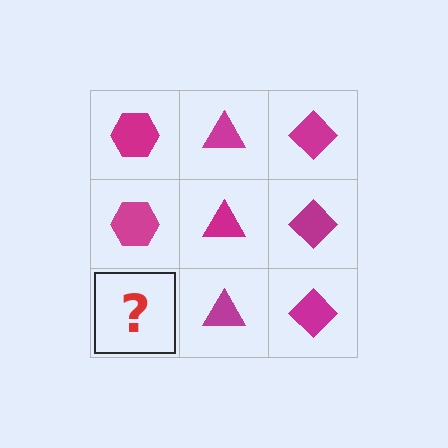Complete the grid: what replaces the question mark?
The question mark should be replaced with a magenta hexagon.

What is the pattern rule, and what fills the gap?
The rule is that each column has a consistent shape. The gap should be filled with a magenta hexagon.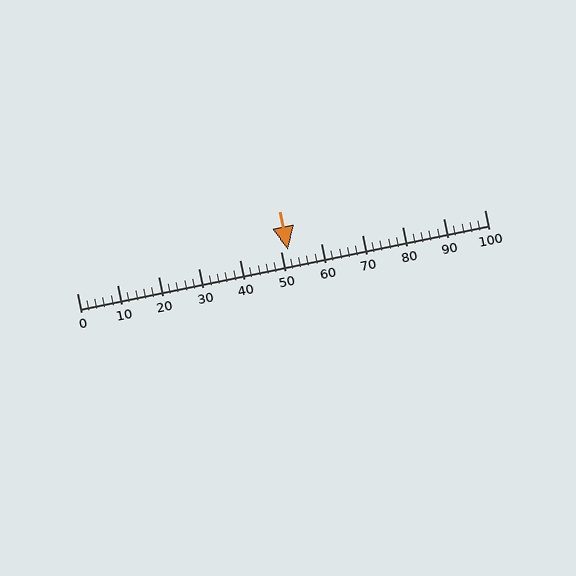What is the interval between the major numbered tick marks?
The major tick marks are spaced 10 units apart.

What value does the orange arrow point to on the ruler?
The orange arrow points to approximately 52.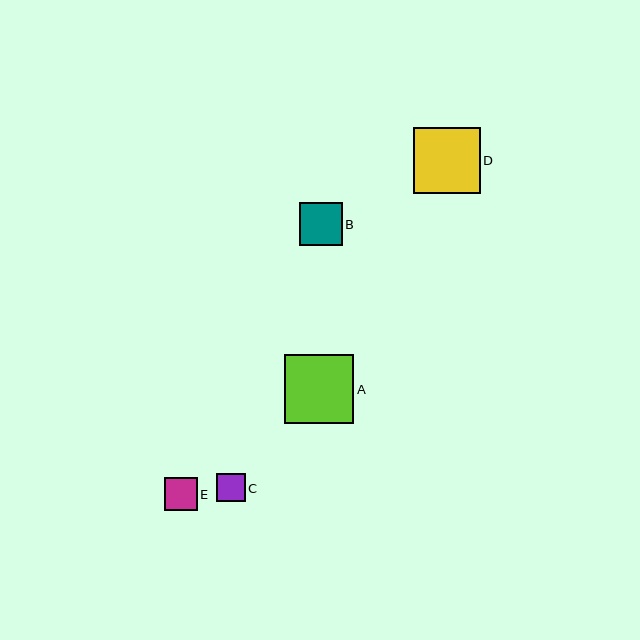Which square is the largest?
Square A is the largest with a size of approximately 69 pixels.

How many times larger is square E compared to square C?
Square E is approximately 1.2 times the size of square C.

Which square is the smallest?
Square C is the smallest with a size of approximately 29 pixels.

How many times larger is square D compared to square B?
Square D is approximately 1.5 times the size of square B.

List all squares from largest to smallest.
From largest to smallest: A, D, B, E, C.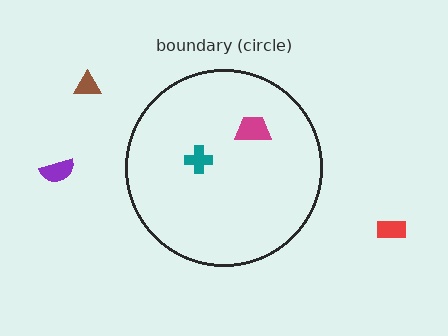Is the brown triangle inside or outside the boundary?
Outside.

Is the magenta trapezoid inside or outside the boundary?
Inside.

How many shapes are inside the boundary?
2 inside, 3 outside.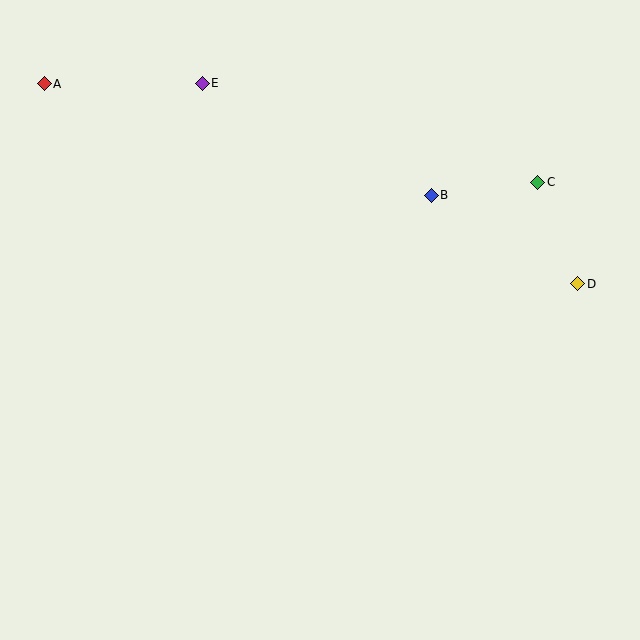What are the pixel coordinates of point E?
Point E is at (202, 83).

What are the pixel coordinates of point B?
Point B is at (431, 195).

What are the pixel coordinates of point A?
Point A is at (44, 84).